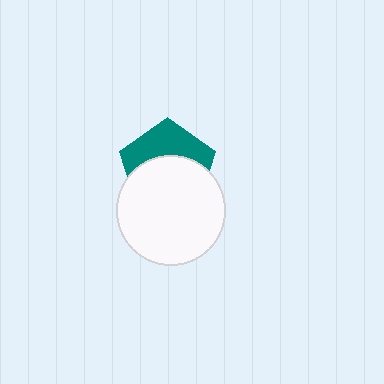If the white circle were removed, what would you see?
You would see the complete teal pentagon.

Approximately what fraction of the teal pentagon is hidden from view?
Roughly 58% of the teal pentagon is hidden behind the white circle.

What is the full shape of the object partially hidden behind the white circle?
The partially hidden object is a teal pentagon.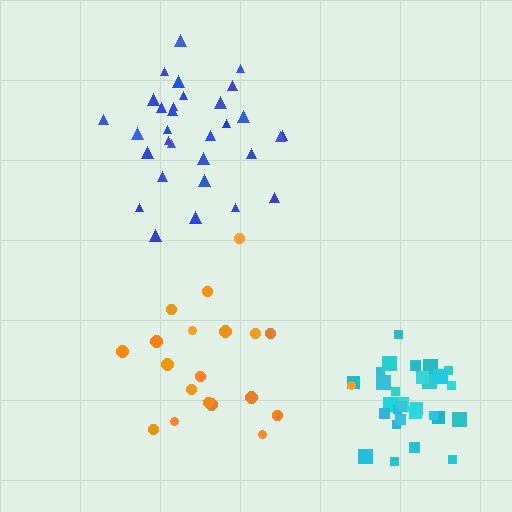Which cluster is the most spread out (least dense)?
Orange.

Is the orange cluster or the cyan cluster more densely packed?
Cyan.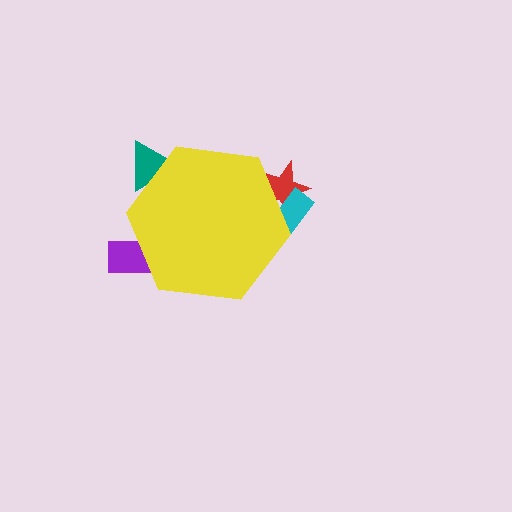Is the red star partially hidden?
Yes, the red star is partially hidden behind the yellow hexagon.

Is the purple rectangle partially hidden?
Yes, the purple rectangle is partially hidden behind the yellow hexagon.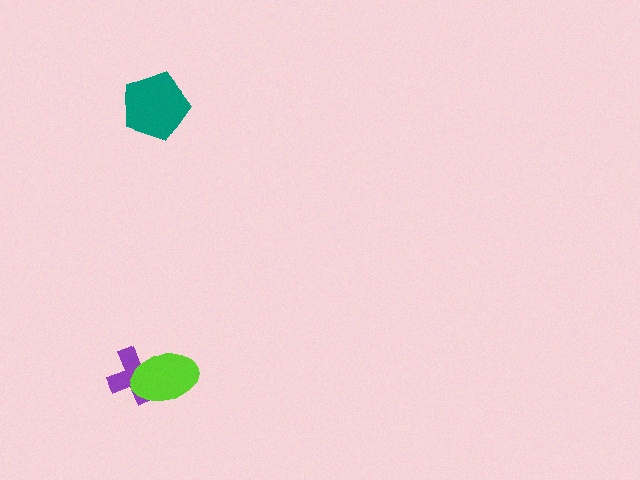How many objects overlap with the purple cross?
1 object overlaps with the purple cross.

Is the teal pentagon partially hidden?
No, no other shape covers it.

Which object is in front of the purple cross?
The lime ellipse is in front of the purple cross.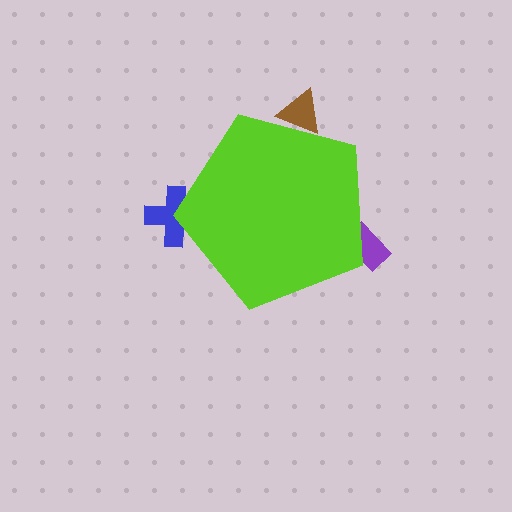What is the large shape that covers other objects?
A lime pentagon.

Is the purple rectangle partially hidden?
Yes, the purple rectangle is partially hidden behind the lime pentagon.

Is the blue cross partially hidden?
Yes, the blue cross is partially hidden behind the lime pentagon.